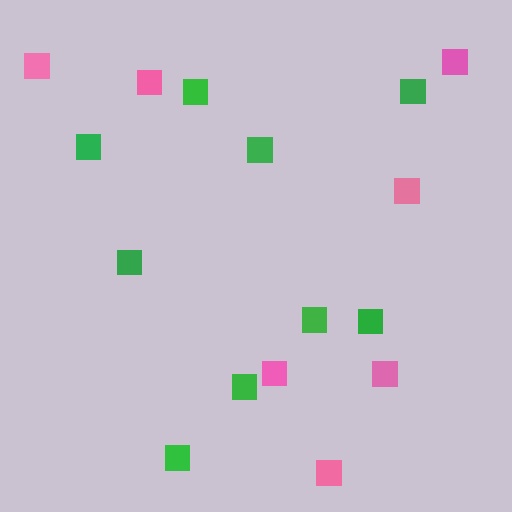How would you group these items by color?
There are 2 groups: one group of green squares (9) and one group of pink squares (7).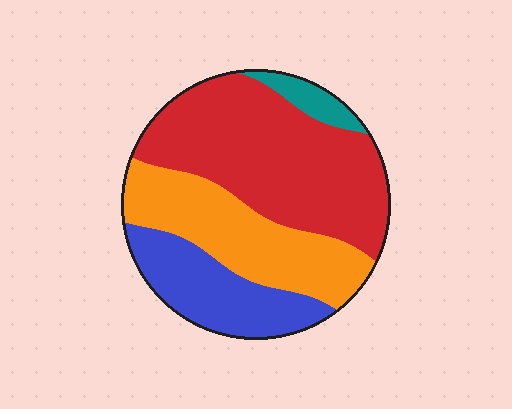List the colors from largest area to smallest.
From largest to smallest: red, orange, blue, teal.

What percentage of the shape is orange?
Orange covers around 30% of the shape.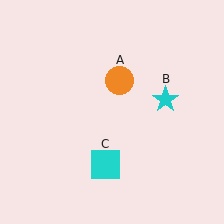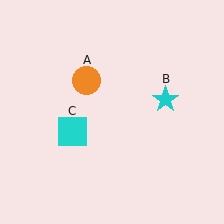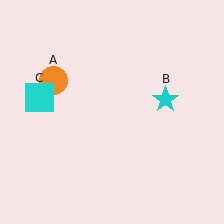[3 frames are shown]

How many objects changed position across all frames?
2 objects changed position: orange circle (object A), cyan square (object C).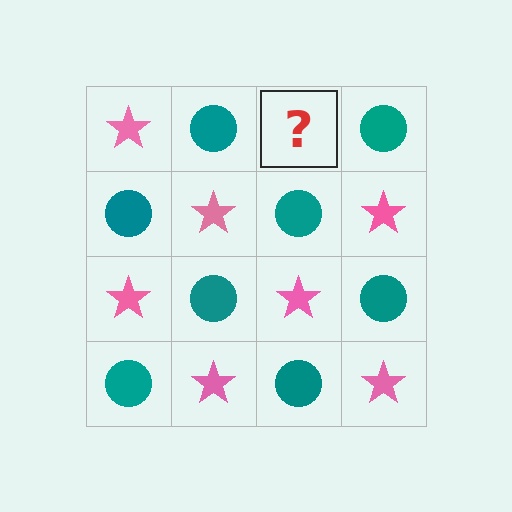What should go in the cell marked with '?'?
The missing cell should contain a pink star.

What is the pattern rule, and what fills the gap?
The rule is that it alternates pink star and teal circle in a checkerboard pattern. The gap should be filled with a pink star.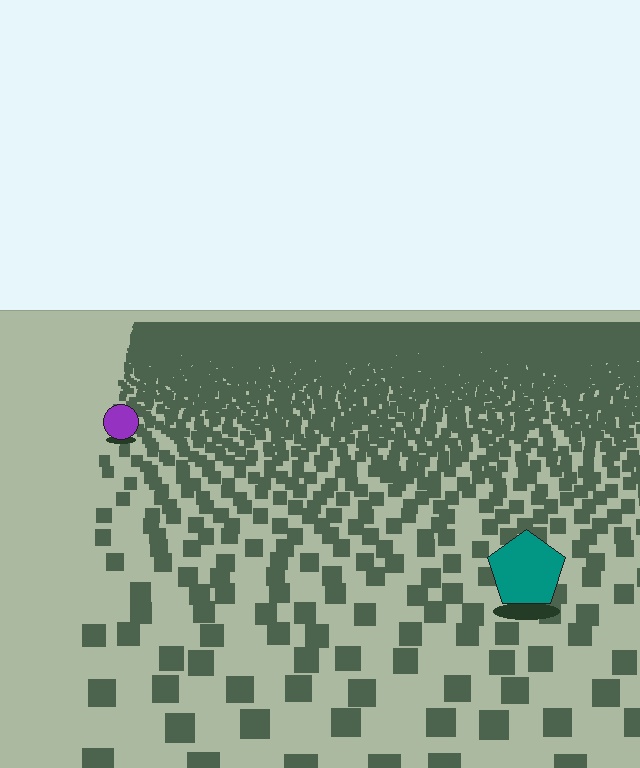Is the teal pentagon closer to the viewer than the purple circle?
Yes. The teal pentagon is closer — you can tell from the texture gradient: the ground texture is coarser near it.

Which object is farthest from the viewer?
The purple circle is farthest from the viewer. It appears smaller and the ground texture around it is denser.